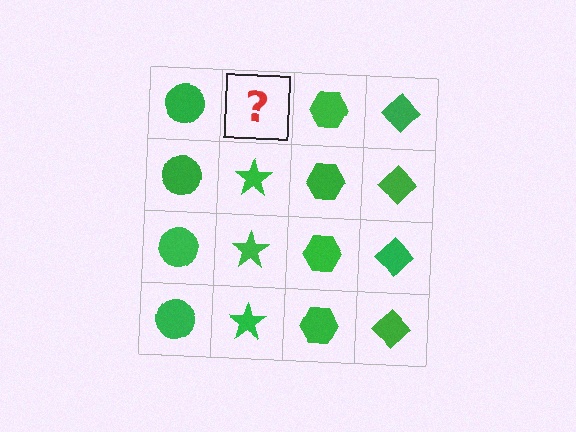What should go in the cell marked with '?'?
The missing cell should contain a green star.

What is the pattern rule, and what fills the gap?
The rule is that each column has a consistent shape. The gap should be filled with a green star.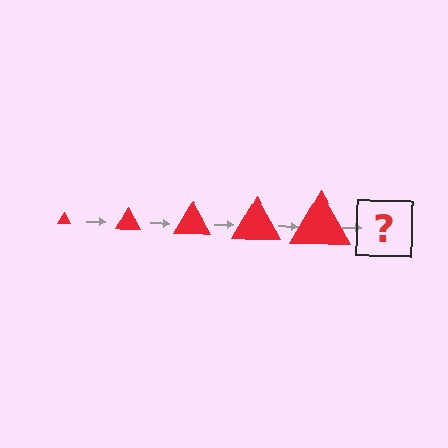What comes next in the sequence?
The next element should be a red triangle, larger than the previous one.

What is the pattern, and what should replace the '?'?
The pattern is that the triangle gets progressively larger each step. The '?' should be a red triangle, larger than the previous one.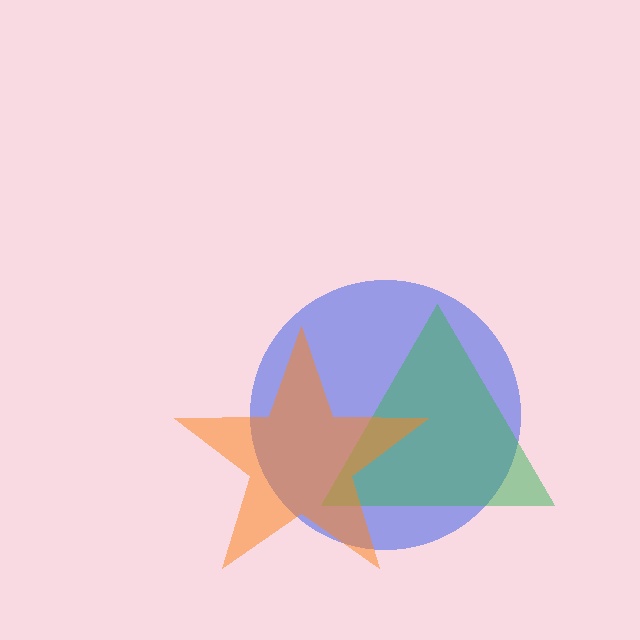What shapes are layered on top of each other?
The layered shapes are: a blue circle, a green triangle, an orange star.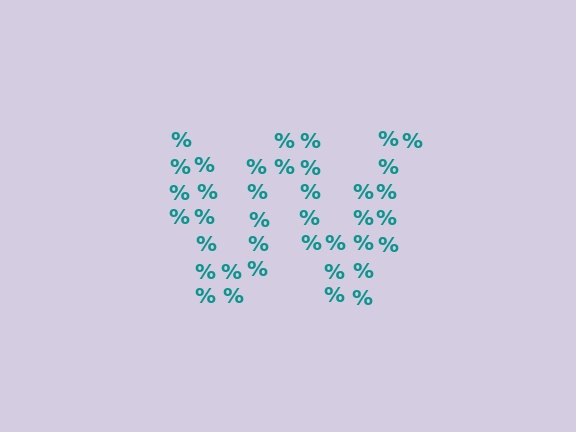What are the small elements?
The small elements are percent signs.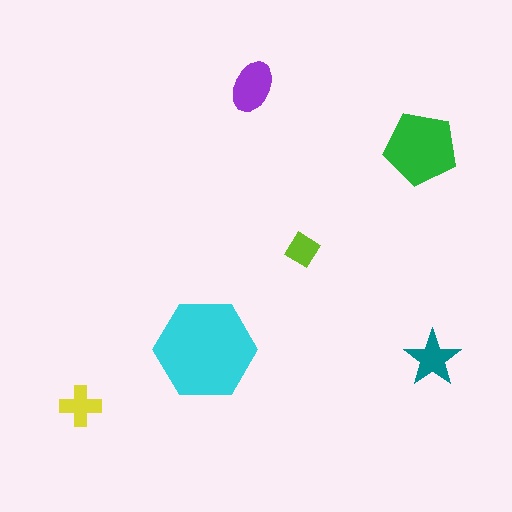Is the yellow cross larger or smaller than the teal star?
Smaller.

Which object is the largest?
The cyan hexagon.